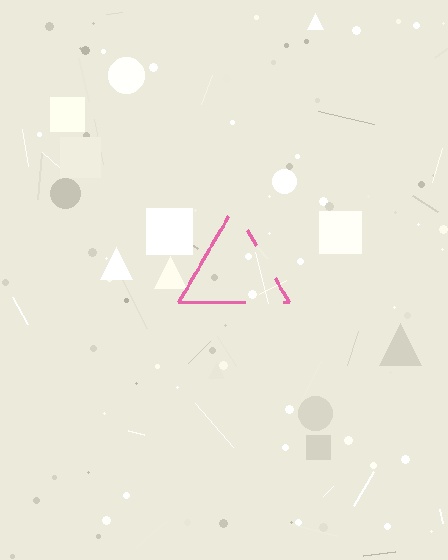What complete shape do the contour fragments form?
The contour fragments form a triangle.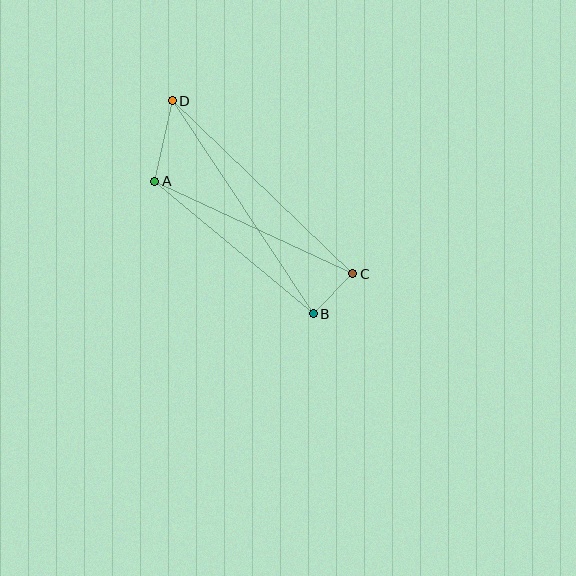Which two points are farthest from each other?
Points B and D are farthest from each other.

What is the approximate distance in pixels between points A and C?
The distance between A and C is approximately 218 pixels.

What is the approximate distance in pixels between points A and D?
The distance between A and D is approximately 82 pixels.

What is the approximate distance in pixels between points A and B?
The distance between A and B is approximately 206 pixels.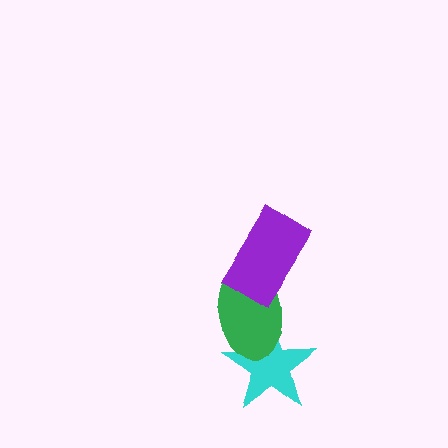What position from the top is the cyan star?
The cyan star is 3rd from the top.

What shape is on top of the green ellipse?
The purple rectangle is on top of the green ellipse.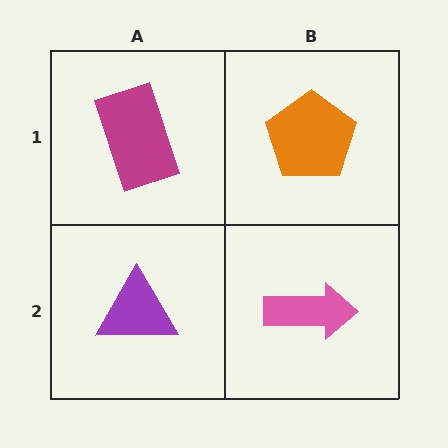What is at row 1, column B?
An orange pentagon.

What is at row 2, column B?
A pink arrow.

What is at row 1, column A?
A magenta rectangle.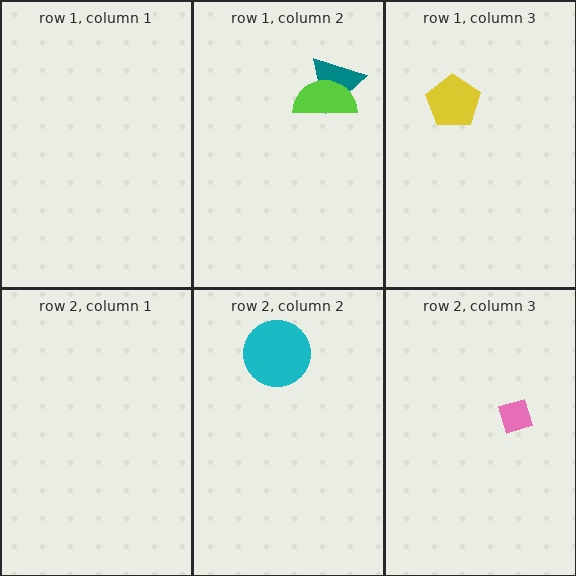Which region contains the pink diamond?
The row 2, column 3 region.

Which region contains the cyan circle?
The row 2, column 2 region.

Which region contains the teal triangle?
The row 1, column 2 region.